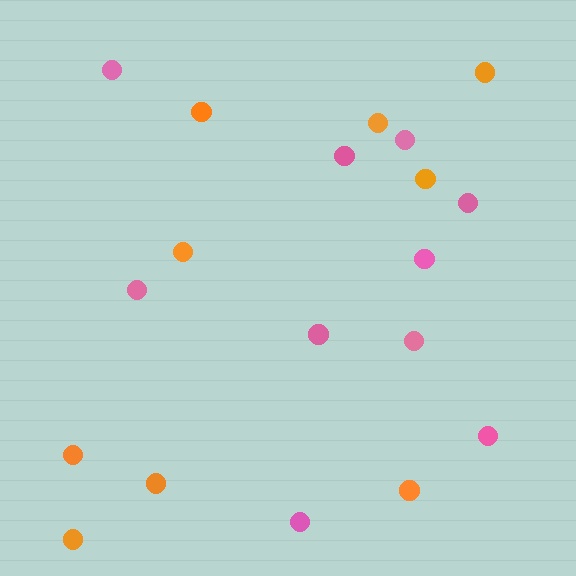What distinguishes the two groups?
There are 2 groups: one group of pink circles (10) and one group of orange circles (9).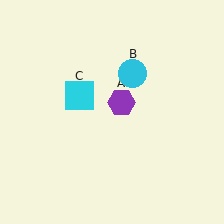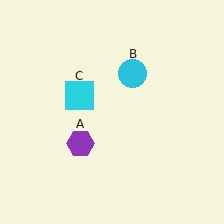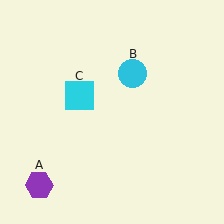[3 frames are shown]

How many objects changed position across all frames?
1 object changed position: purple hexagon (object A).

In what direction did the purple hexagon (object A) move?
The purple hexagon (object A) moved down and to the left.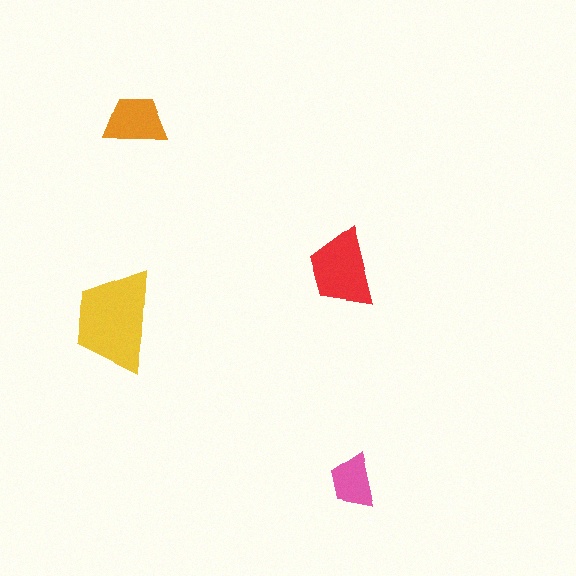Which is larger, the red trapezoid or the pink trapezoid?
The red one.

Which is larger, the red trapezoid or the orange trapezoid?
The red one.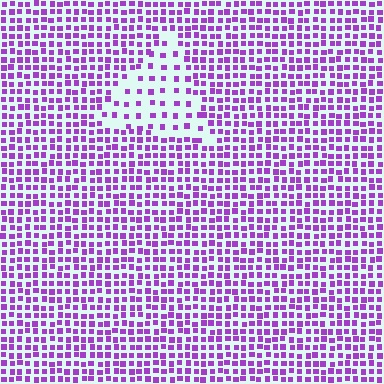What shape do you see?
I see a triangle.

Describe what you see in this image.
The image contains small purple elements arranged at two different densities. A triangle-shaped region is visible where the elements are less densely packed than the surrounding area.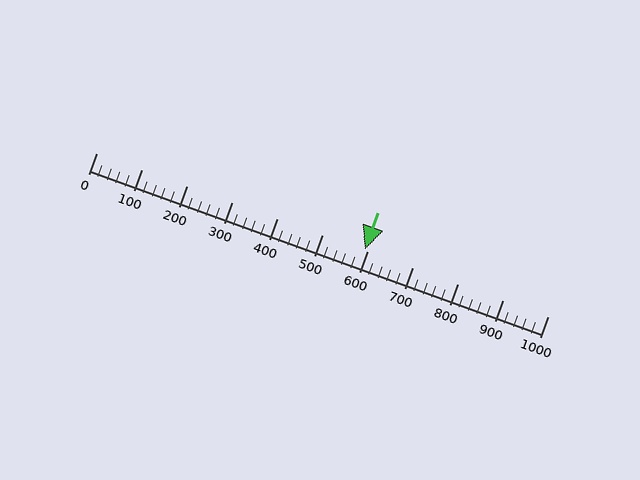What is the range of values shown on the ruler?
The ruler shows values from 0 to 1000.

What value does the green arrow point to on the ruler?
The green arrow points to approximately 595.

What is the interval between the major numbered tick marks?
The major tick marks are spaced 100 units apart.